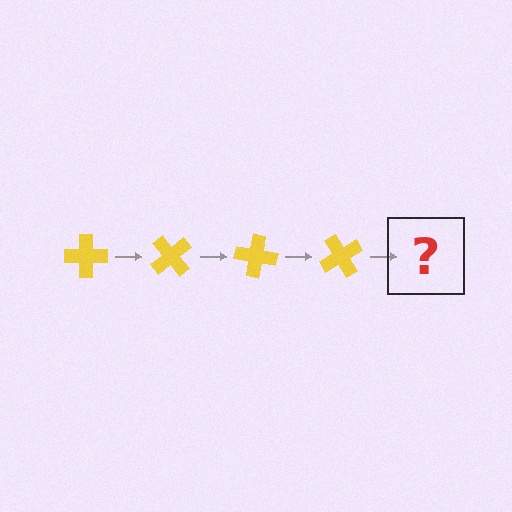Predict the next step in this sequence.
The next step is a yellow cross rotated 200 degrees.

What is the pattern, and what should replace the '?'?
The pattern is that the cross rotates 50 degrees each step. The '?' should be a yellow cross rotated 200 degrees.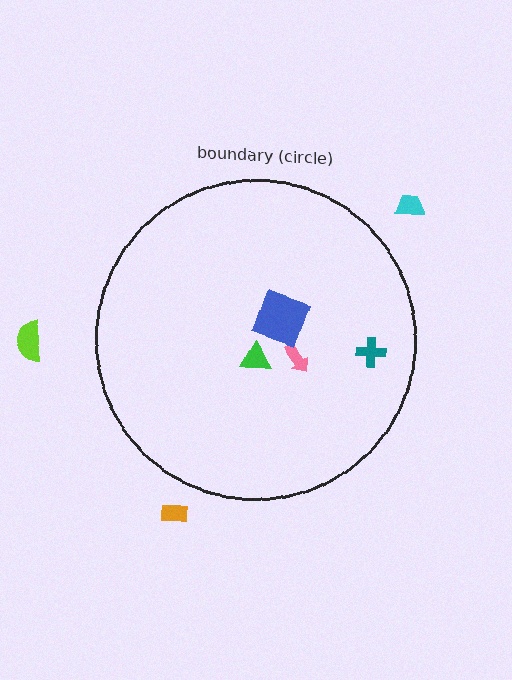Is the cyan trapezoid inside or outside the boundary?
Outside.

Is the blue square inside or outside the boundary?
Inside.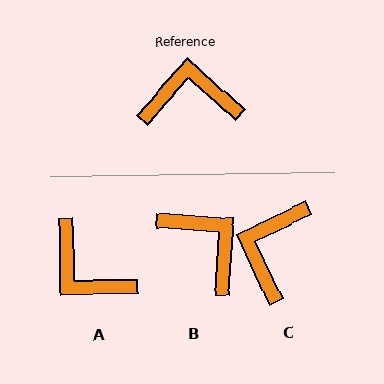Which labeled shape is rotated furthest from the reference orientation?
A, about 133 degrees away.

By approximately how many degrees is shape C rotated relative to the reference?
Approximately 68 degrees counter-clockwise.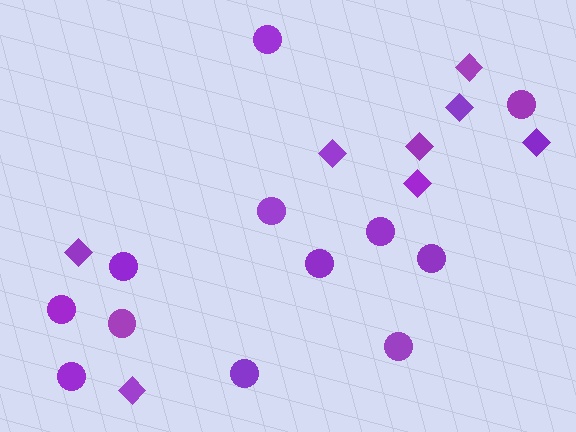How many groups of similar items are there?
There are 2 groups: one group of circles (12) and one group of diamonds (8).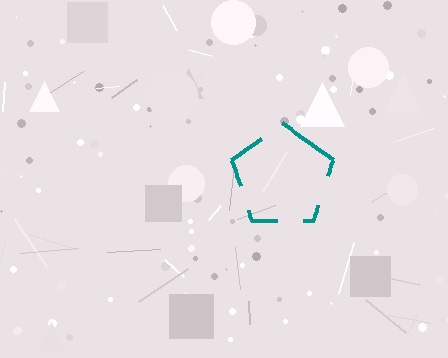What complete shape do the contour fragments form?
The contour fragments form a pentagon.